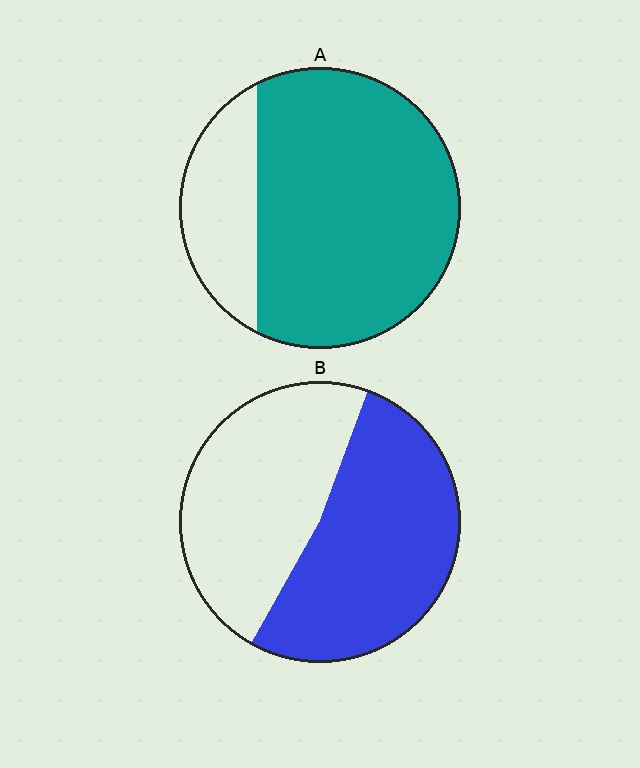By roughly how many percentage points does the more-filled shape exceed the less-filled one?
By roughly 25 percentage points (A over B).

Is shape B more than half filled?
Roughly half.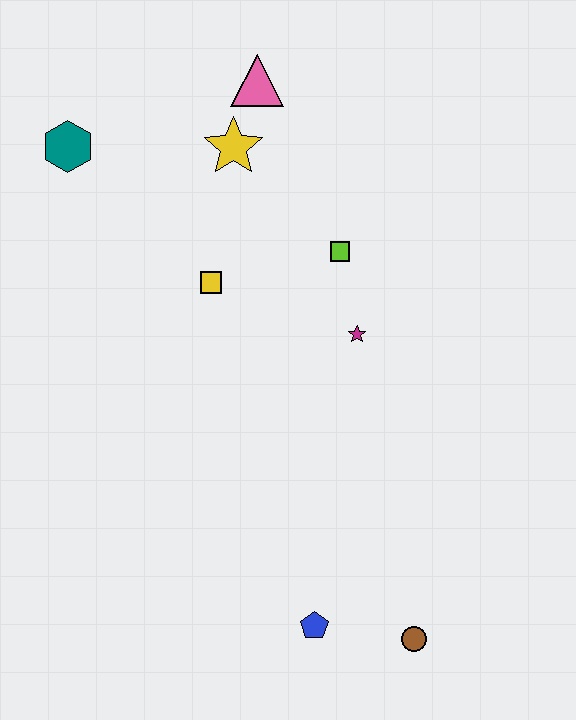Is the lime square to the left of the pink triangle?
No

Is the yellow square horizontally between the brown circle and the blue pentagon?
No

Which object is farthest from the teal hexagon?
The brown circle is farthest from the teal hexagon.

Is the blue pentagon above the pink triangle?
No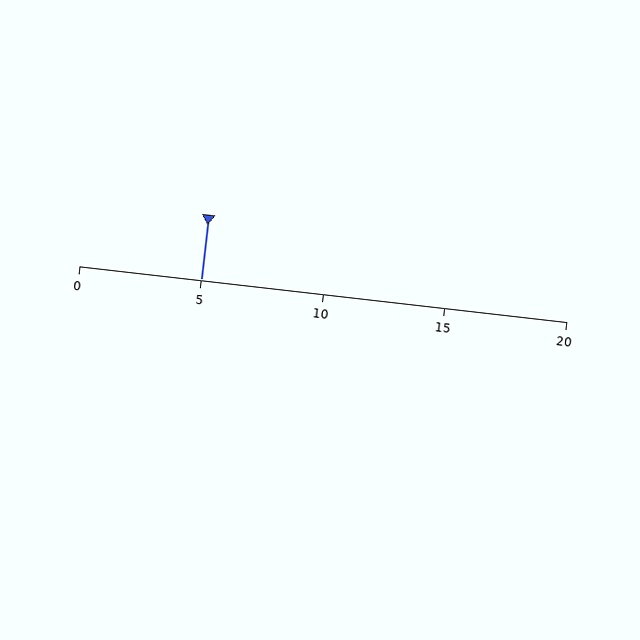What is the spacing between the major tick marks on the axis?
The major ticks are spaced 5 apart.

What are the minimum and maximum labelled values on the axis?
The axis runs from 0 to 20.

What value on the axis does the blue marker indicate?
The marker indicates approximately 5.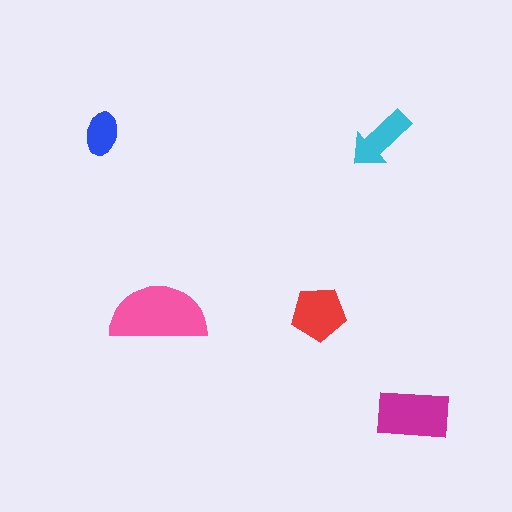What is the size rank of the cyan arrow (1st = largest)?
4th.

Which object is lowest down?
The magenta rectangle is bottommost.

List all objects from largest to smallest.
The pink semicircle, the magenta rectangle, the red pentagon, the cyan arrow, the blue ellipse.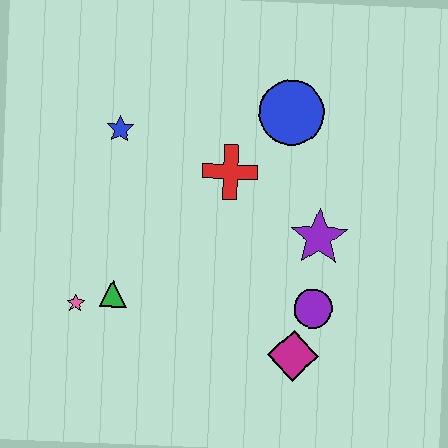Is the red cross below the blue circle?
Yes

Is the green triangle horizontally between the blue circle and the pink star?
Yes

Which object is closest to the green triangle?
The pink star is closest to the green triangle.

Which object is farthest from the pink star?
The blue circle is farthest from the pink star.